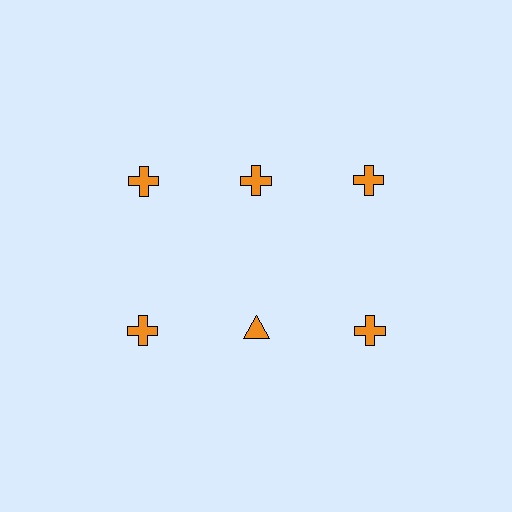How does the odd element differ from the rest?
It has a different shape: triangle instead of cross.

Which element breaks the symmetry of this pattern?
The orange triangle in the second row, second from left column breaks the symmetry. All other shapes are orange crosses.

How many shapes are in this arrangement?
There are 6 shapes arranged in a grid pattern.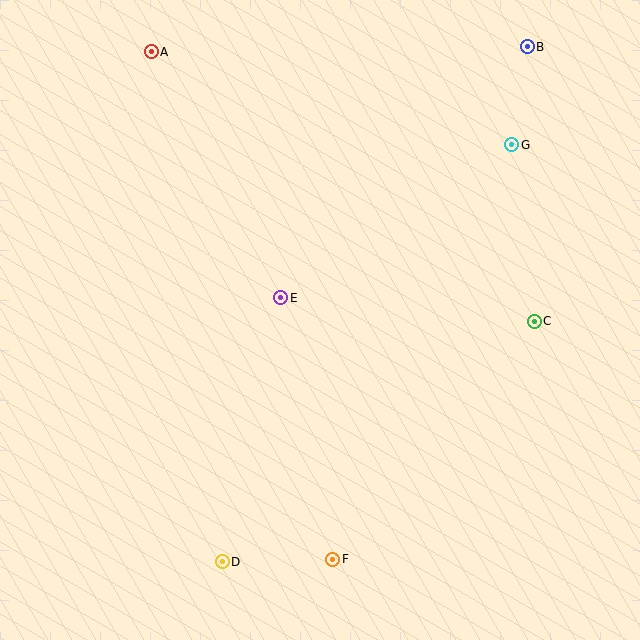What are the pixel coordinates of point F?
Point F is at (333, 559).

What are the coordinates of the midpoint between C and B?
The midpoint between C and B is at (531, 184).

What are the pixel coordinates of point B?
Point B is at (527, 47).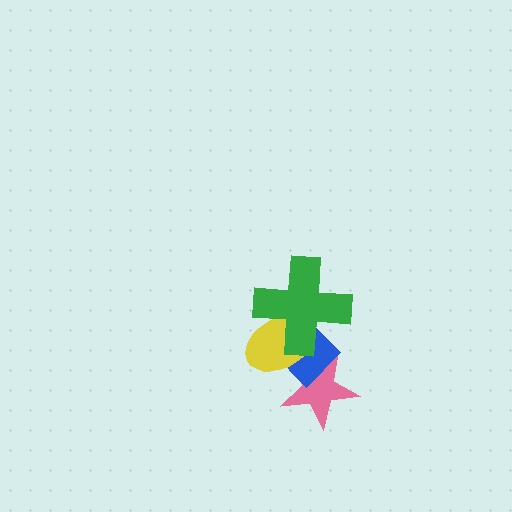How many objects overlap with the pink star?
2 objects overlap with the pink star.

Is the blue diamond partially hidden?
Yes, it is partially covered by another shape.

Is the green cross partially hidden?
No, no other shape covers it.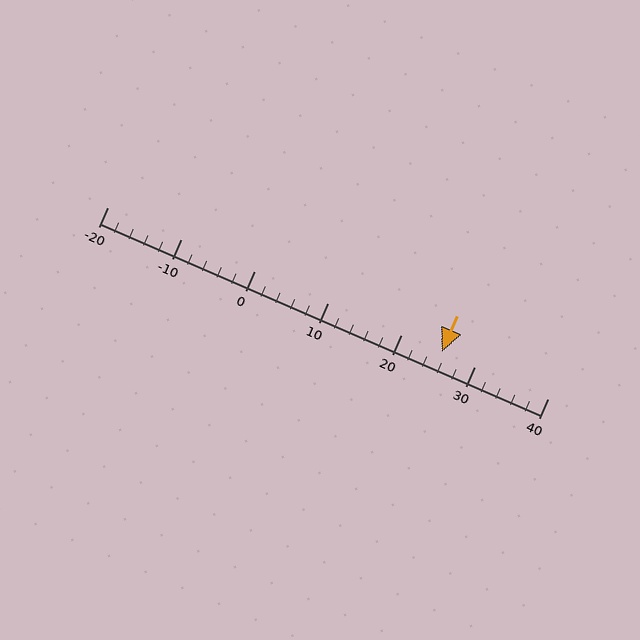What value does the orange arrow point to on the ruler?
The orange arrow points to approximately 26.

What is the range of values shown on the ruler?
The ruler shows values from -20 to 40.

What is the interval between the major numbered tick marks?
The major tick marks are spaced 10 units apart.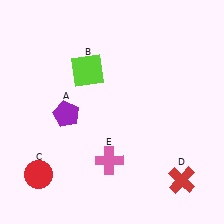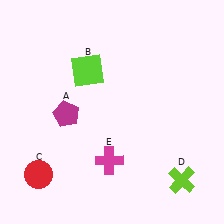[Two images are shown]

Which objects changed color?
A changed from purple to magenta. D changed from red to lime. E changed from pink to magenta.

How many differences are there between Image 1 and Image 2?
There are 3 differences between the two images.